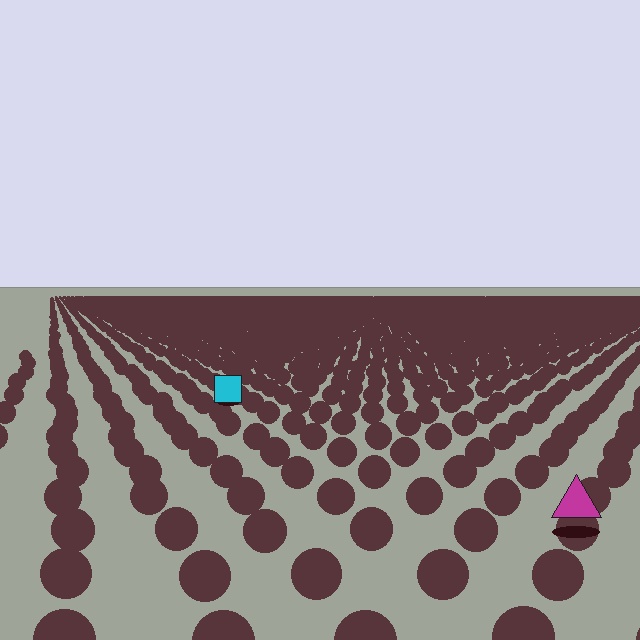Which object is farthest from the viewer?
The cyan square is farthest from the viewer. It appears smaller and the ground texture around it is denser.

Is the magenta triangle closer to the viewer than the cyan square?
Yes. The magenta triangle is closer — you can tell from the texture gradient: the ground texture is coarser near it.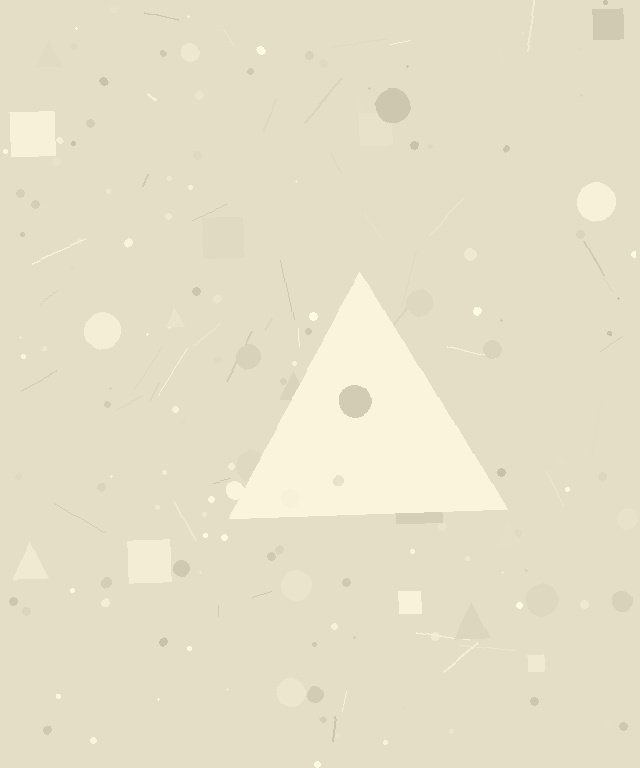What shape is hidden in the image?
A triangle is hidden in the image.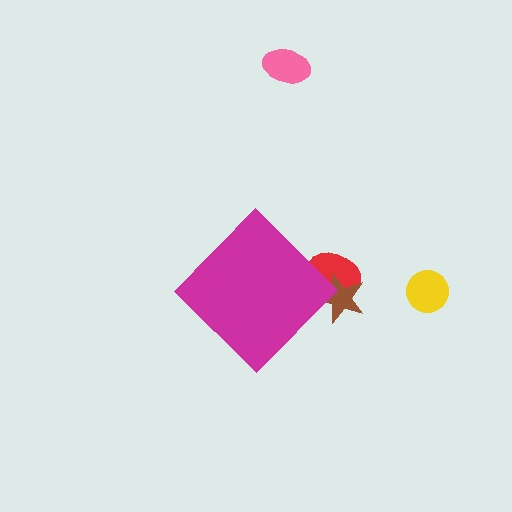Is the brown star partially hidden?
Yes, the brown star is partially hidden behind the magenta diamond.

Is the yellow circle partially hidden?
No, the yellow circle is fully visible.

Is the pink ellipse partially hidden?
No, the pink ellipse is fully visible.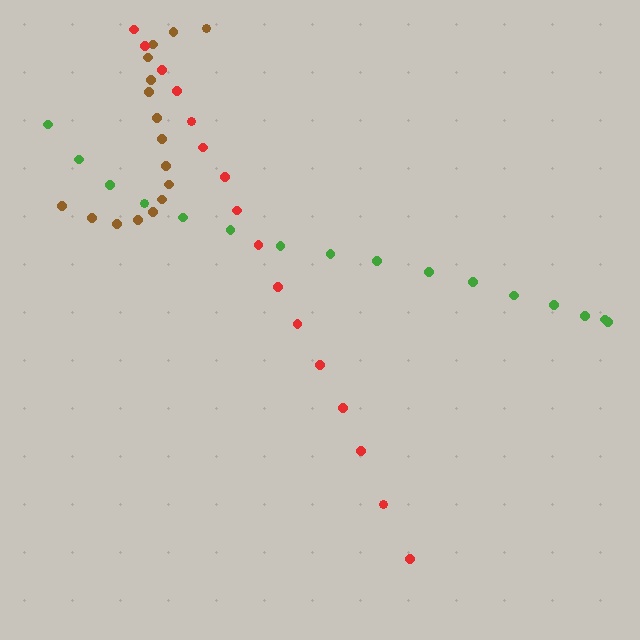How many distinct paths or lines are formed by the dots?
There are 3 distinct paths.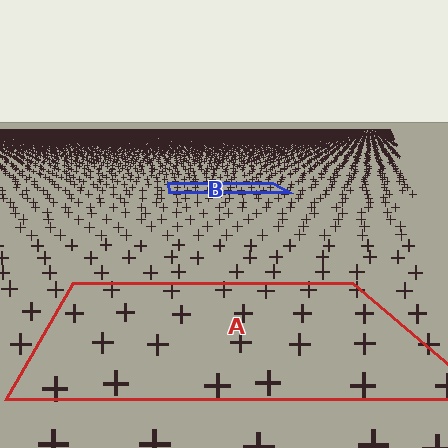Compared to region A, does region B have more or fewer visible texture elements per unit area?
Region B has more texture elements per unit area — they are packed more densely because it is farther away.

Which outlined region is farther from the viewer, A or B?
Region B is farther from the viewer — the texture elements inside it appear smaller and more densely packed.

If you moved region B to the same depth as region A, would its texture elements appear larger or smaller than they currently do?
They would appear larger. At a closer depth, the same texture elements are projected at a bigger on-screen size.